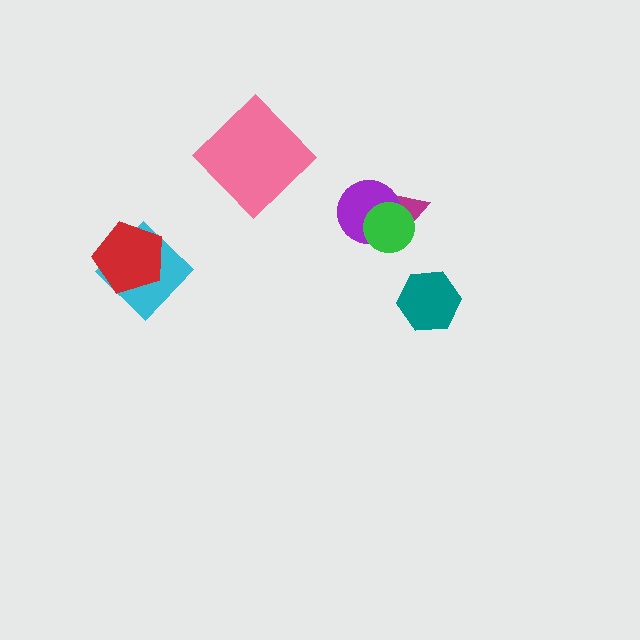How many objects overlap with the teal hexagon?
0 objects overlap with the teal hexagon.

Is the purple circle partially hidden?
Yes, it is partially covered by another shape.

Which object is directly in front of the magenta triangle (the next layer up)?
The purple circle is directly in front of the magenta triangle.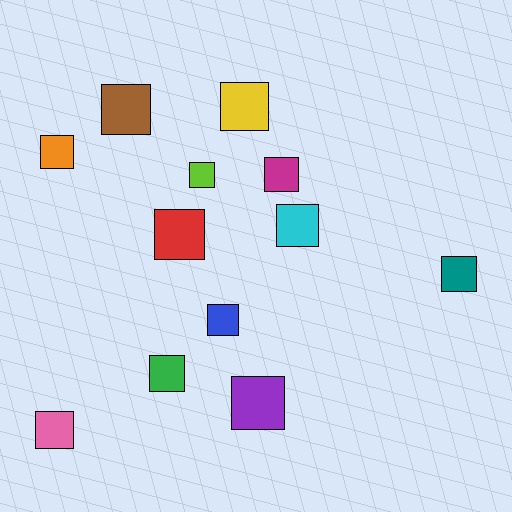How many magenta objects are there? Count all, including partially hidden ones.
There is 1 magenta object.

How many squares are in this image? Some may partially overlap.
There are 12 squares.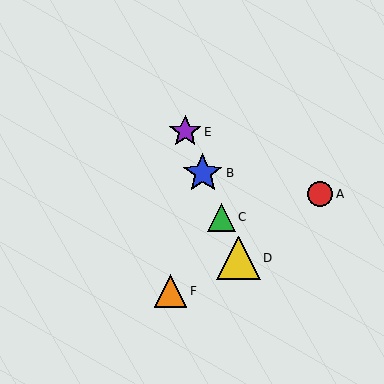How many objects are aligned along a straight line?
4 objects (B, C, D, E) are aligned along a straight line.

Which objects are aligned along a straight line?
Objects B, C, D, E are aligned along a straight line.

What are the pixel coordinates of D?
Object D is at (238, 258).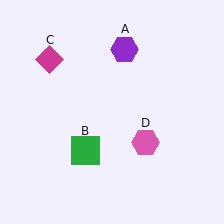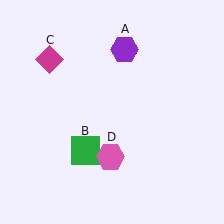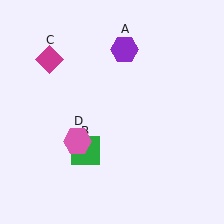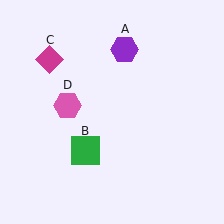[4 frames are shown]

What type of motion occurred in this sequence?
The pink hexagon (object D) rotated clockwise around the center of the scene.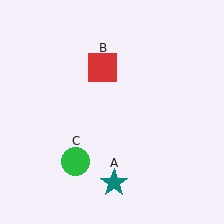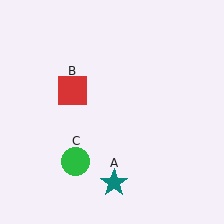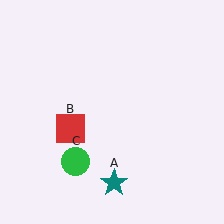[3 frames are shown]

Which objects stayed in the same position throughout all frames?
Teal star (object A) and green circle (object C) remained stationary.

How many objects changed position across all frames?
1 object changed position: red square (object B).